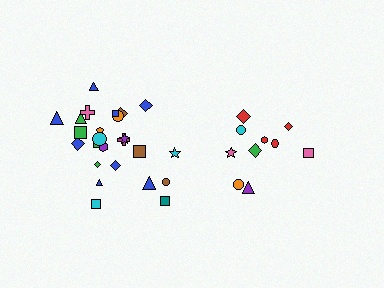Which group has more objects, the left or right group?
The left group.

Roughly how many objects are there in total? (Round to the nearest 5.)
Roughly 35 objects in total.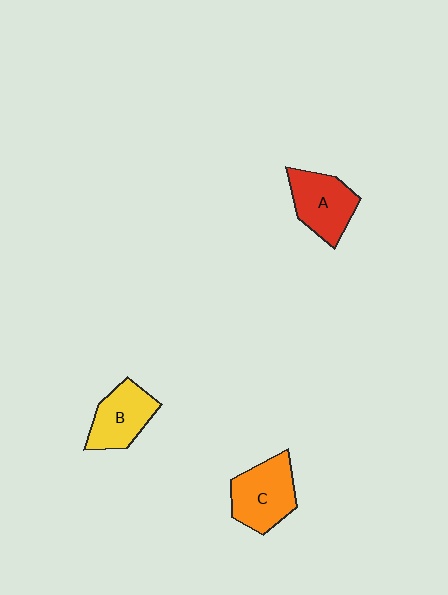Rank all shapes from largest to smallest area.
From largest to smallest: C (orange), A (red), B (yellow).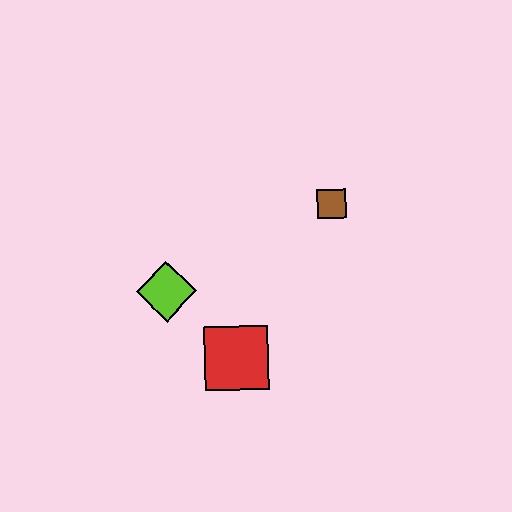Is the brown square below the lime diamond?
No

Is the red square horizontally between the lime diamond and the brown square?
Yes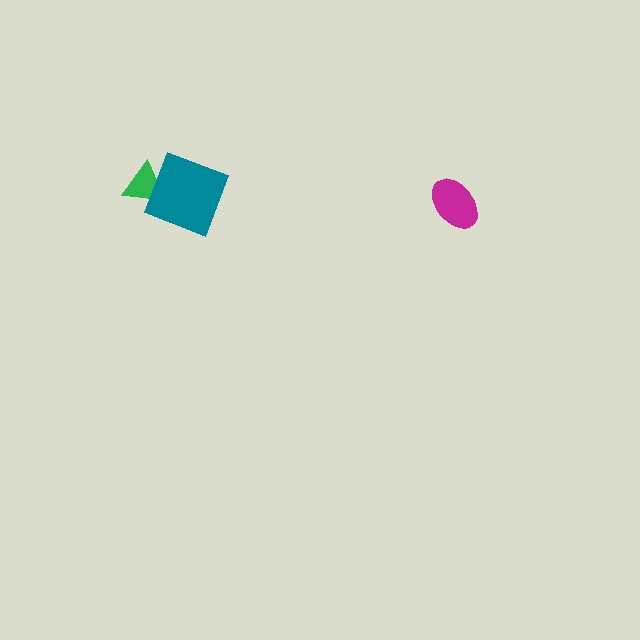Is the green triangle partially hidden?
Yes, it is partially covered by another shape.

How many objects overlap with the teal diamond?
1 object overlaps with the teal diamond.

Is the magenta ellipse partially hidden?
No, no other shape covers it.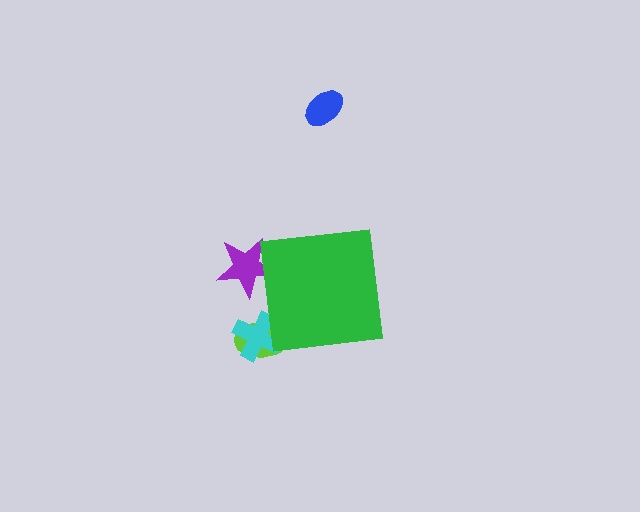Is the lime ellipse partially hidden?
Yes, the lime ellipse is partially hidden behind the green square.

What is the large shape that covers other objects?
A green square.